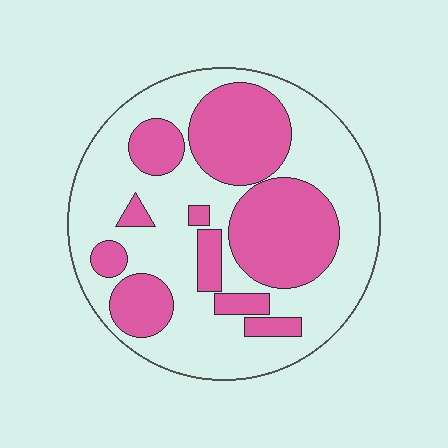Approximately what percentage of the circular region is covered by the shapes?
Approximately 40%.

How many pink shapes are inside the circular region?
10.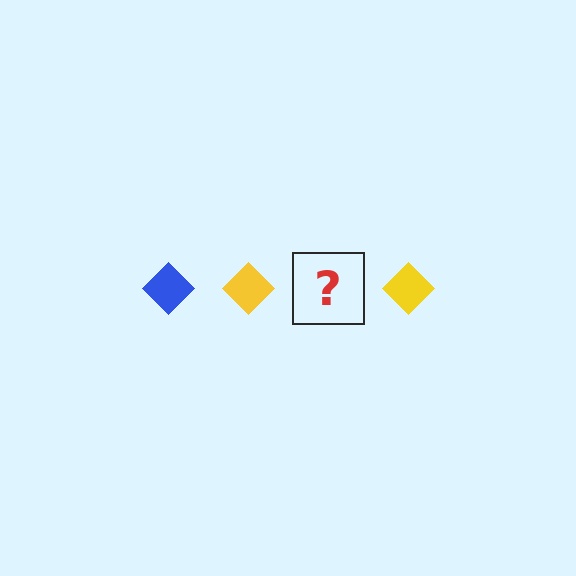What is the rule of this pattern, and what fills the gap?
The rule is that the pattern cycles through blue, yellow diamonds. The gap should be filled with a blue diamond.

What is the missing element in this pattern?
The missing element is a blue diamond.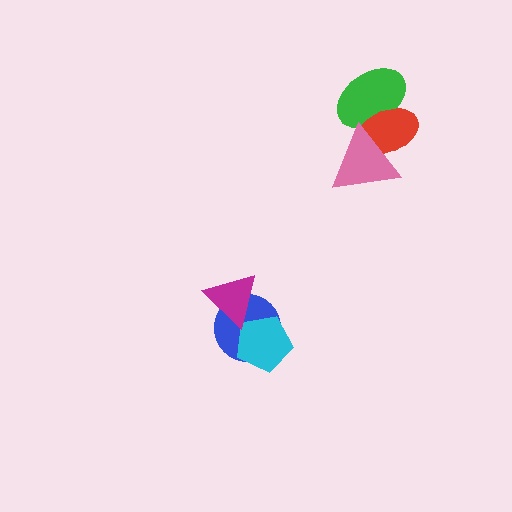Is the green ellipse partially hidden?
Yes, it is partially covered by another shape.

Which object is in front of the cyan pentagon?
The magenta triangle is in front of the cyan pentagon.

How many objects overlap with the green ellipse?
2 objects overlap with the green ellipse.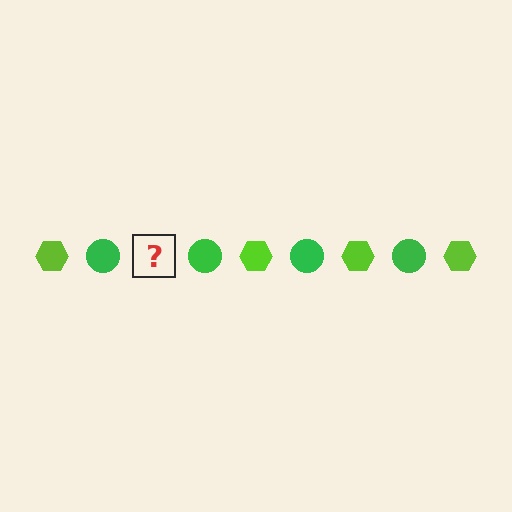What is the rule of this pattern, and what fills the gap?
The rule is that the pattern alternates between lime hexagon and green circle. The gap should be filled with a lime hexagon.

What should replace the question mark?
The question mark should be replaced with a lime hexagon.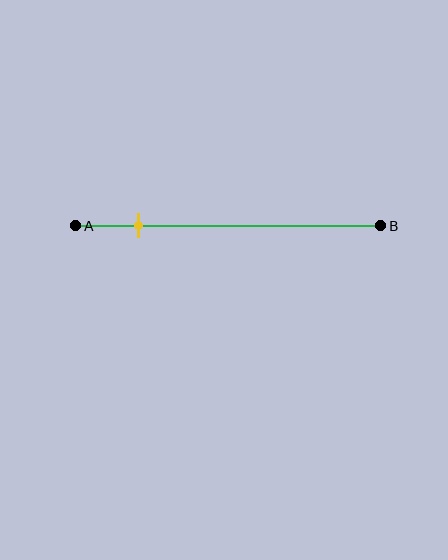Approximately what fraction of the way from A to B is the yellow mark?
The yellow mark is approximately 20% of the way from A to B.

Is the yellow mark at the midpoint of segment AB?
No, the mark is at about 20% from A, not at the 50% midpoint.